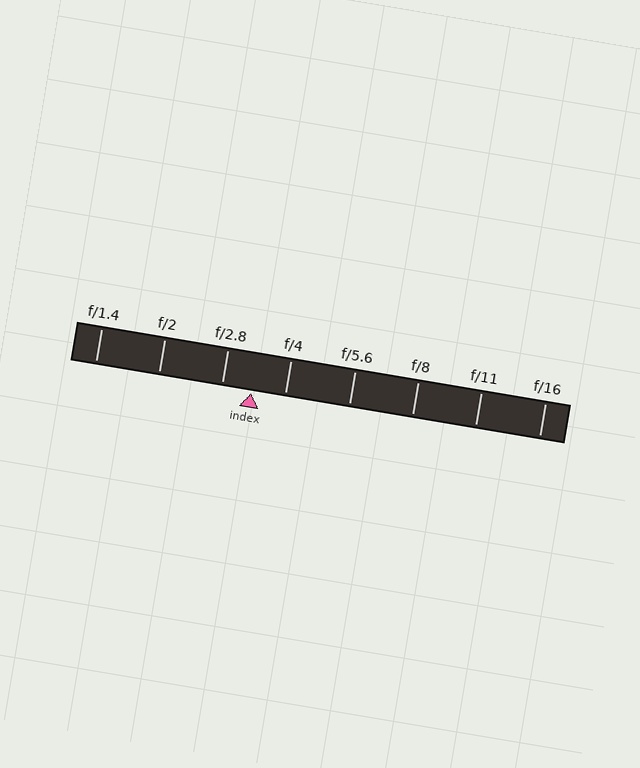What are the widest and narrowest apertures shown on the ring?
The widest aperture shown is f/1.4 and the narrowest is f/16.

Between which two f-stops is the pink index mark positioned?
The index mark is between f/2.8 and f/4.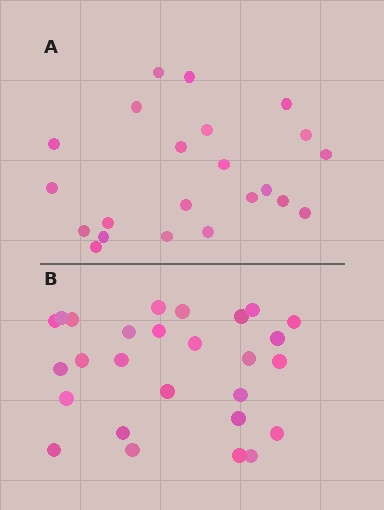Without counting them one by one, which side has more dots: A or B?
Region B (the bottom region) has more dots.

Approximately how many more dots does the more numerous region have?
Region B has about 5 more dots than region A.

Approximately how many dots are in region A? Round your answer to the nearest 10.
About 20 dots. (The exact count is 22, which rounds to 20.)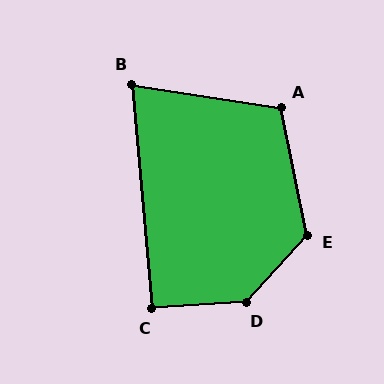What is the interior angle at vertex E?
Approximately 127 degrees (obtuse).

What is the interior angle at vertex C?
Approximately 92 degrees (approximately right).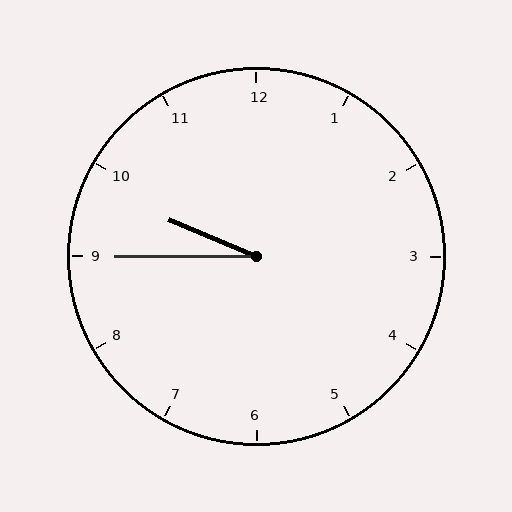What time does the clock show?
9:45.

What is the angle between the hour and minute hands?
Approximately 22 degrees.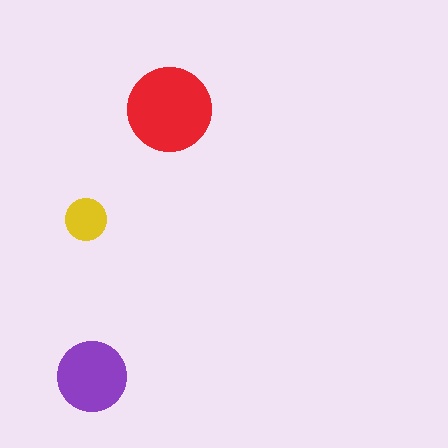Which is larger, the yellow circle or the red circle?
The red one.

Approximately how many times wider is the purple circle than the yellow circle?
About 1.5 times wider.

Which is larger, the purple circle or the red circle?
The red one.